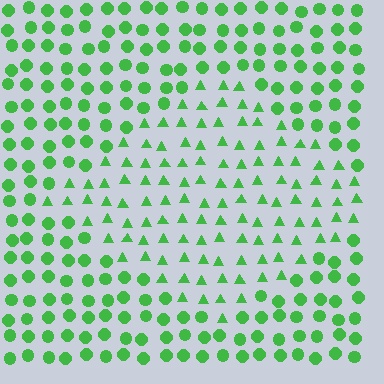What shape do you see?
I see a diamond.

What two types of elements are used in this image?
The image uses triangles inside the diamond region and circles outside it.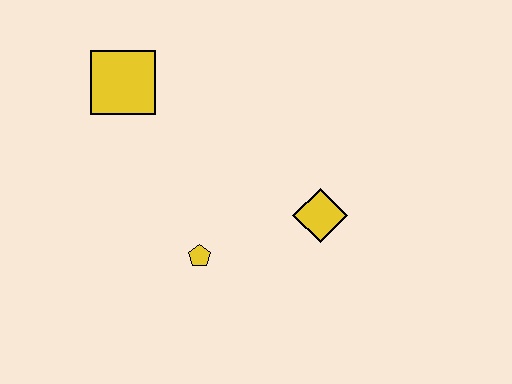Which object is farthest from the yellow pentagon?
The yellow square is farthest from the yellow pentagon.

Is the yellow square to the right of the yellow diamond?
No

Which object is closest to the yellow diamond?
The yellow pentagon is closest to the yellow diamond.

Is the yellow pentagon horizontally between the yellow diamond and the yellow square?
Yes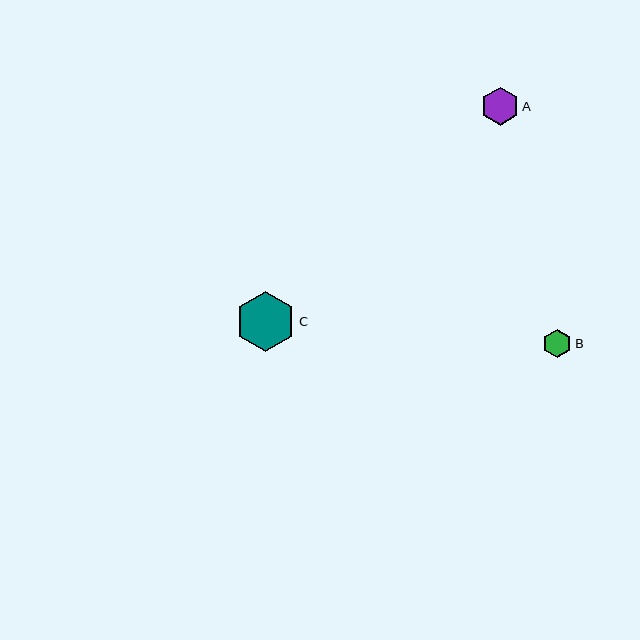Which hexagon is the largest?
Hexagon C is the largest with a size of approximately 60 pixels.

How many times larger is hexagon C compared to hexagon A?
Hexagon C is approximately 1.6 times the size of hexagon A.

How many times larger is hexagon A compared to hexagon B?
Hexagon A is approximately 1.3 times the size of hexagon B.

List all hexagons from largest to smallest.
From largest to smallest: C, A, B.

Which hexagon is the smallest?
Hexagon B is the smallest with a size of approximately 29 pixels.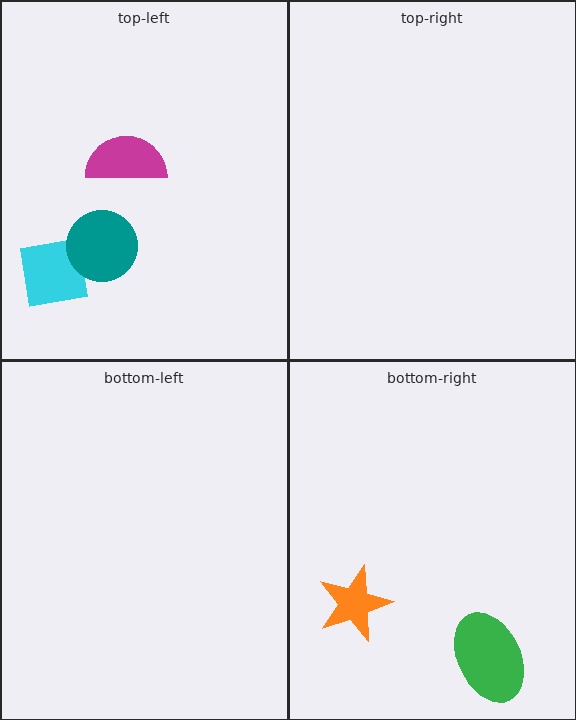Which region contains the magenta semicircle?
The top-left region.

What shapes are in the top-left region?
The cyan square, the magenta semicircle, the teal circle.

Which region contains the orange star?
The bottom-right region.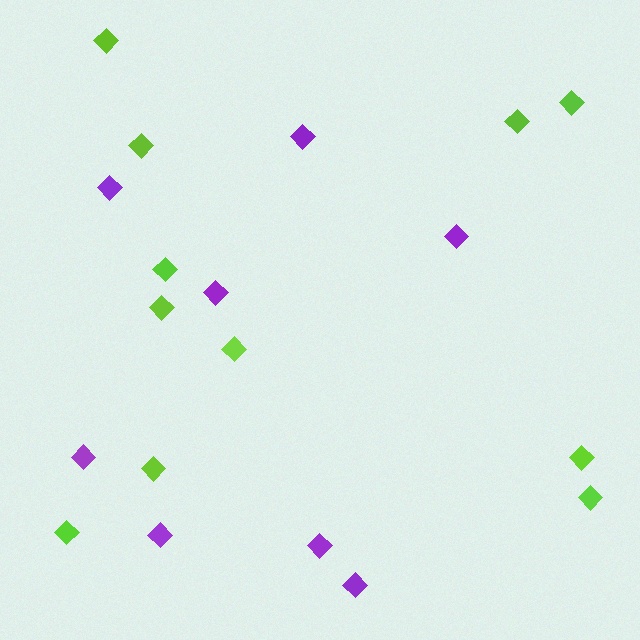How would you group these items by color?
There are 2 groups: one group of purple diamonds (8) and one group of lime diamonds (11).